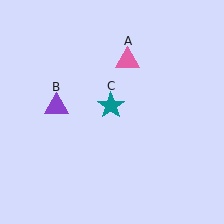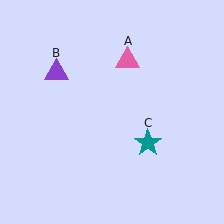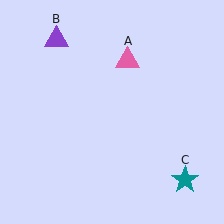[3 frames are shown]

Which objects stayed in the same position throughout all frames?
Pink triangle (object A) remained stationary.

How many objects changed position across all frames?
2 objects changed position: purple triangle (object B), teal star (object C).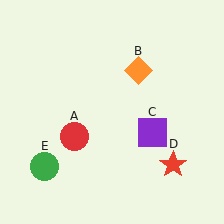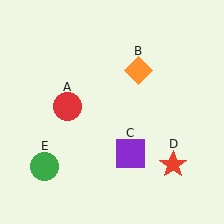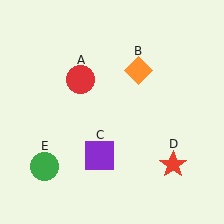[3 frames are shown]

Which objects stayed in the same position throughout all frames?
Orange diamond (object B) and red star (object D) and green circle (object E) remained stationary.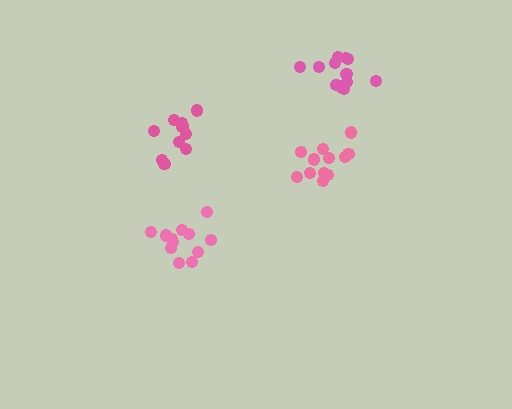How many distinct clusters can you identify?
There are 4 distinct clusters.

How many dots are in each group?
Group 1: 11 dots, Group 2: 12 dots, Group 3: 12 dots, Group 4: 13 dots (48 total).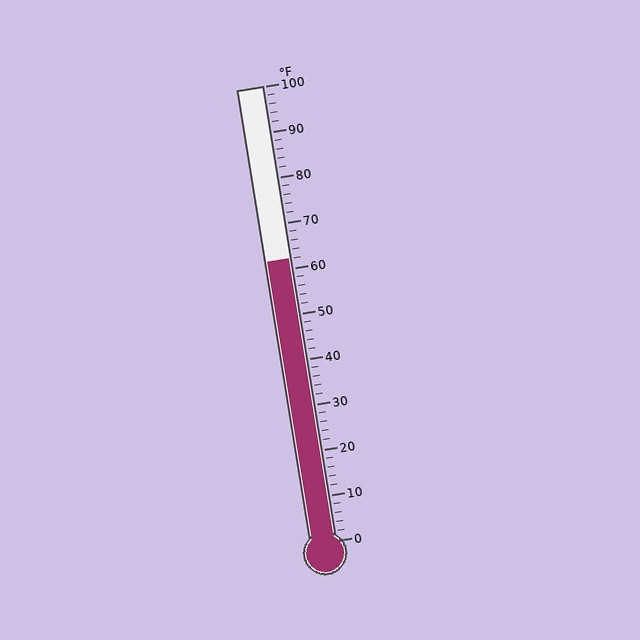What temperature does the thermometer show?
The thermometer shows approximately 62°F.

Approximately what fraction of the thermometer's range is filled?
The thermometer is filled to approximately 60% of its range.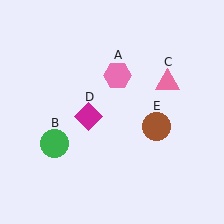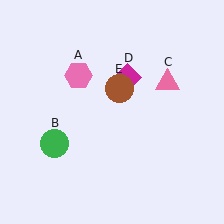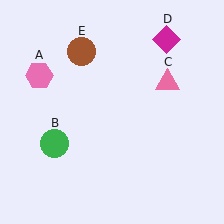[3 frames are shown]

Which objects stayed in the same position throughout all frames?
Green circle (object B) and pink triangle (object C) remained stationary.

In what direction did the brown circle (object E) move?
The brown circle (object E) moved up and to the left.